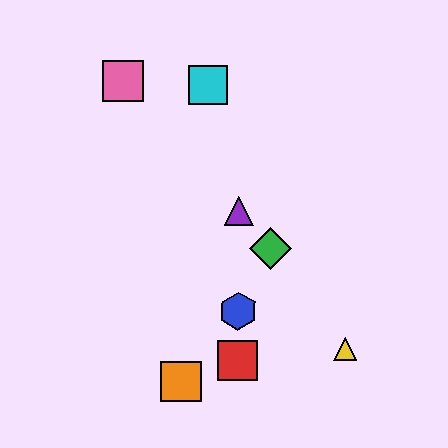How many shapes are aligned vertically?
3 shapes (the red square, the blue hexagon, the purple triangle) are aligned vertically.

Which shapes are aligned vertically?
The red square, the blue hexagon, the purple triangle are aligned vertically.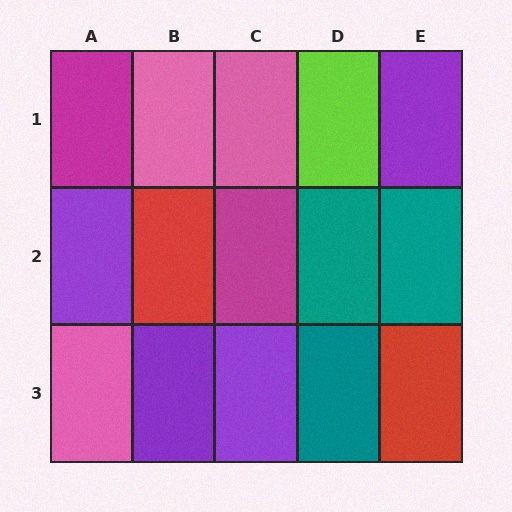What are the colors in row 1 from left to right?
Magenta, pink, pink, lime, purple.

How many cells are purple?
4 cells are purple.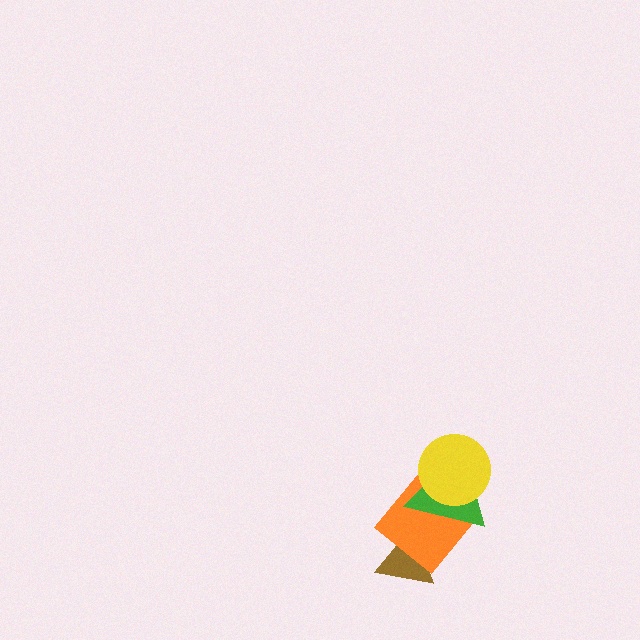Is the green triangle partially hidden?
Yes, it is partially covered by another shape.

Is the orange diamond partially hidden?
Yes, it is partially covered by another shape.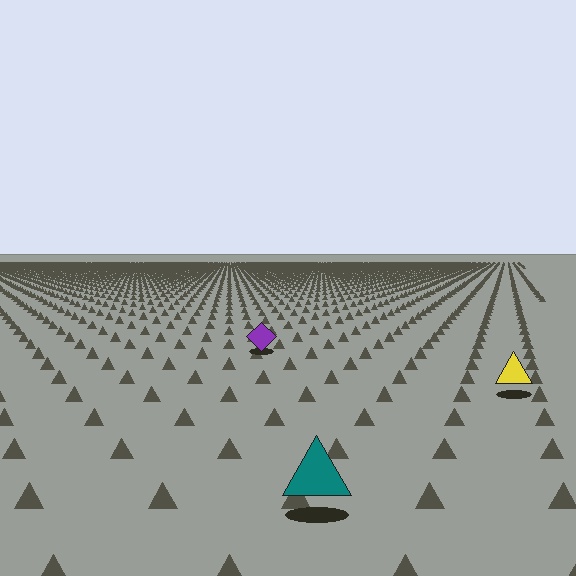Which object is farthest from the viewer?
The purple diamond is farthest from the viewer. It appears smaller and the ground texture around it is denser.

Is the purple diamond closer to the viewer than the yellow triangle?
No. The yellow triangle is closer — you can tell from the texture gradient: the ground texture is coarser near it.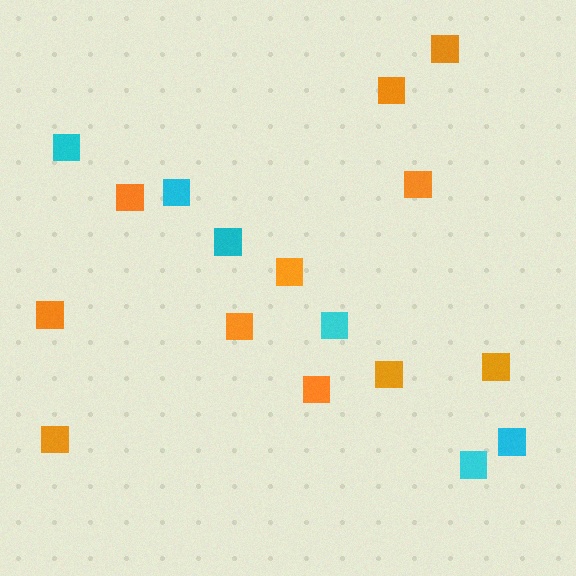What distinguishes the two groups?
There are 2 groups: one group of orange squares (11) and one group of cyan squares (6).